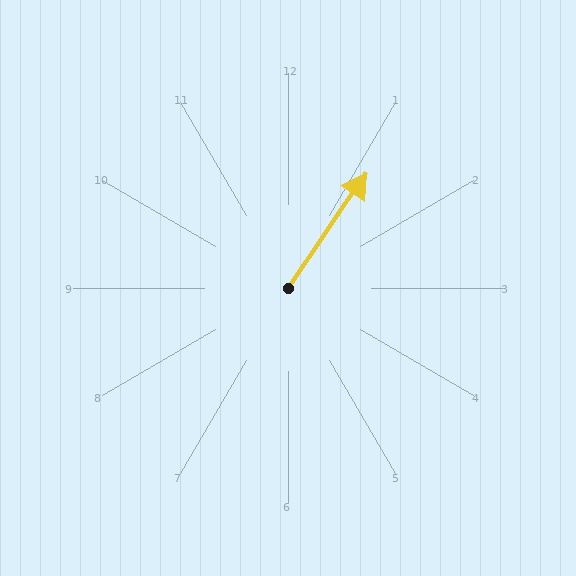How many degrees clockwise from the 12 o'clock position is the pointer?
Approximately 34 degrees.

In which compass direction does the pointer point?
Northeast.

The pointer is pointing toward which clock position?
Roughly 1 o'clock.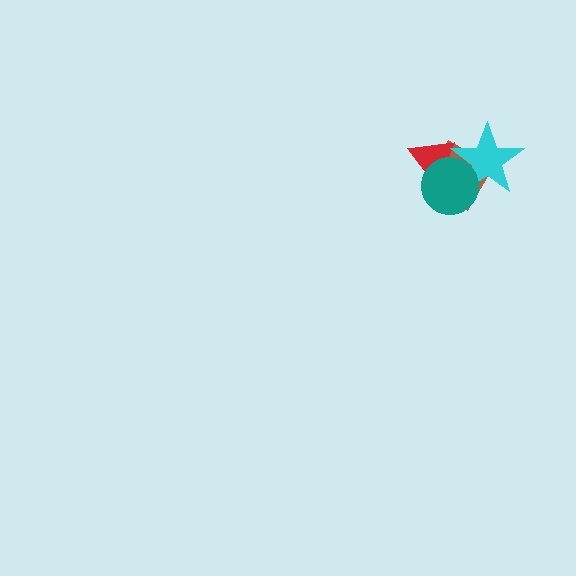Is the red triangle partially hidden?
Yes, it is partially covered by another shape.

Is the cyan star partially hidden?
Yes, it is partially covered by another shape.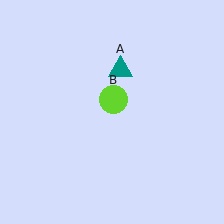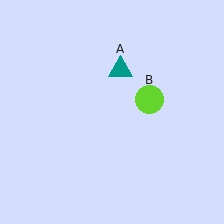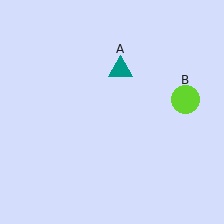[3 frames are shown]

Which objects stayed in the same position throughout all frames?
Teal triangle (object A) remained stationary.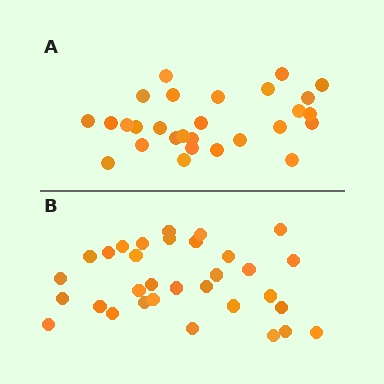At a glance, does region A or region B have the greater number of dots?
Region B (the bottom region) has more dots.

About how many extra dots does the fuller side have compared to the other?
Region B has about 4 more dots than region A.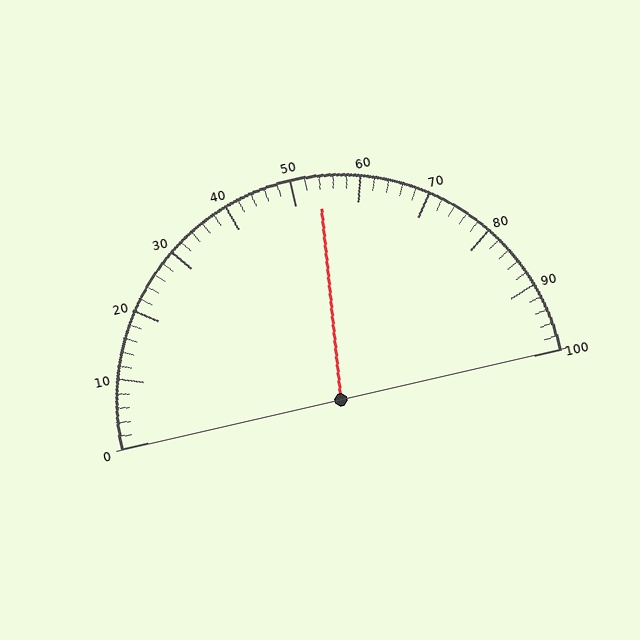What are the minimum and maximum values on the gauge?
The gauge ranges from 0 to 100.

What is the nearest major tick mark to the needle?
The nearest major tick mark is 50.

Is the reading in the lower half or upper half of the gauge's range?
The reading is in the upper half of the range (0 to 100).